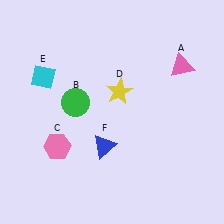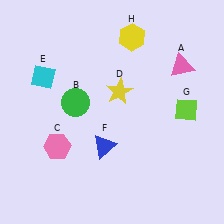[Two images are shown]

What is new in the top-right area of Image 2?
A lime diamond (G) was added in the top-right area of Image 2.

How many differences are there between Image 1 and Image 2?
There are 2 differences between the two images.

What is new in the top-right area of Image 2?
A yellow hexagon (H) was added in the top-right area of Image 2.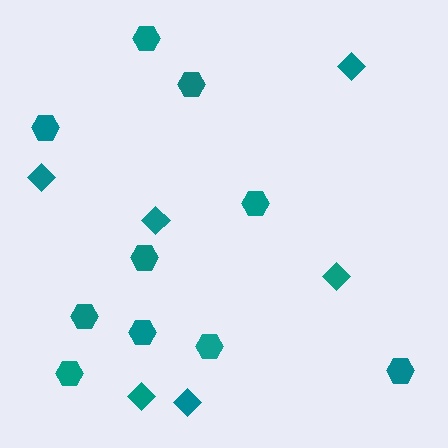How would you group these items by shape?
There are 2 groups: one group of hexagons (10) and one group of diamonds (6).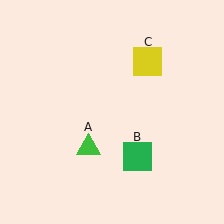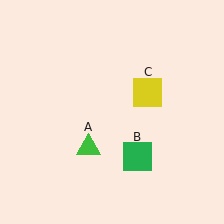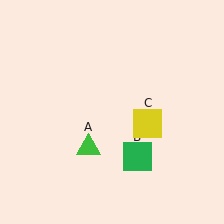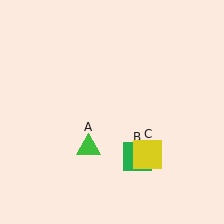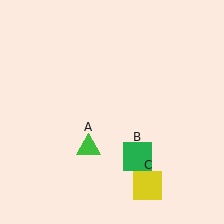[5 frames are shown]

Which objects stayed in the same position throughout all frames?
Green triangle (object A) and green square (object B) remained stationary.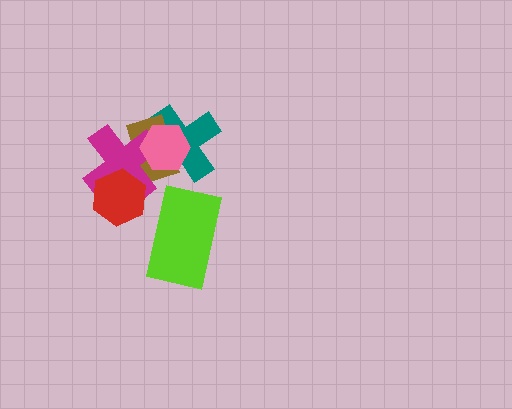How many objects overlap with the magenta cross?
4 objects overlap with the magenta cross.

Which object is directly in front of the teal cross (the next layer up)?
The brown rectangle is directly in front of the teal cross.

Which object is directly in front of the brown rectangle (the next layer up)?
The magenta cross is directly in front of the brown rectangle.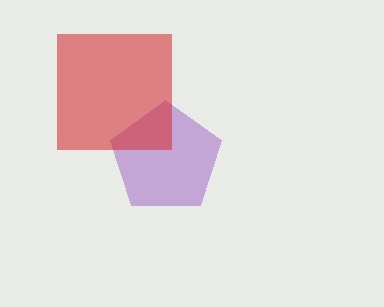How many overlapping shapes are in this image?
There are 2 overlapping shapes in the image.